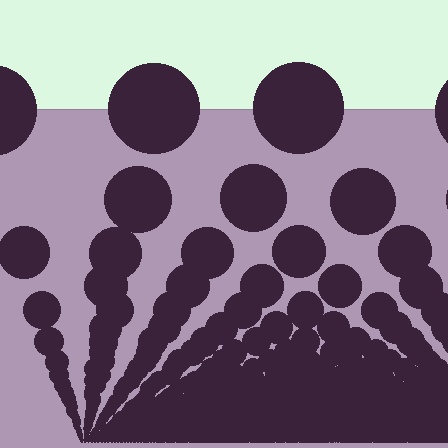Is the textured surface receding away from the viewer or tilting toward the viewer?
The surface appears to tilt toward the viewer. Texture elements get larger and sparser toward the top.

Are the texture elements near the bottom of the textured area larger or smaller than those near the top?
Smaller. The gradient is inverted — elements near the bottom are smaller and denser.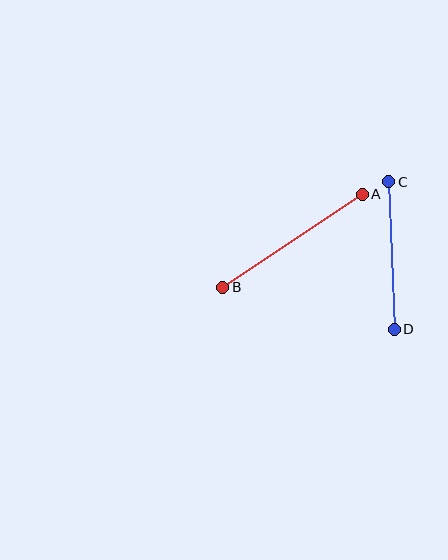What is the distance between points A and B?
The distance is approximately 167 pixels.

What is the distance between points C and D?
The distance is approximately 148 pixels.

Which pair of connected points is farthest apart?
Points A and B are farthest apart.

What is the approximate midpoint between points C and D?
The midpoint is at approximately (391, 255) pixels.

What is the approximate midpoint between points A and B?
The midpoint is at approximately (293, 241) pixels.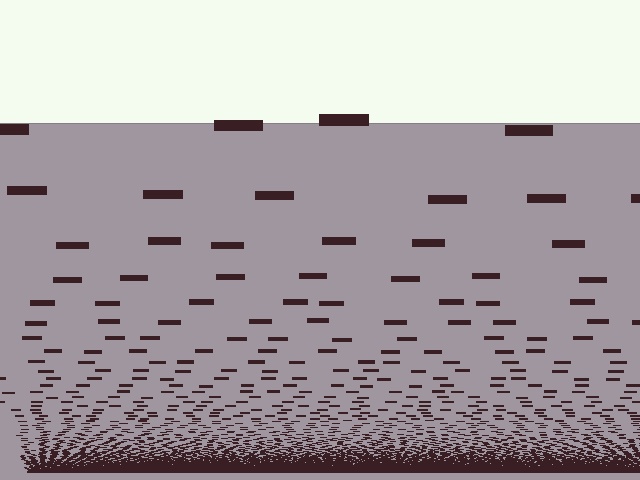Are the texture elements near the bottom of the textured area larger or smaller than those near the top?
Smaller. The gradient is inverted — elements near the bottom are smaller and denser.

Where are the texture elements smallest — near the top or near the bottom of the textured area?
Near the bottom.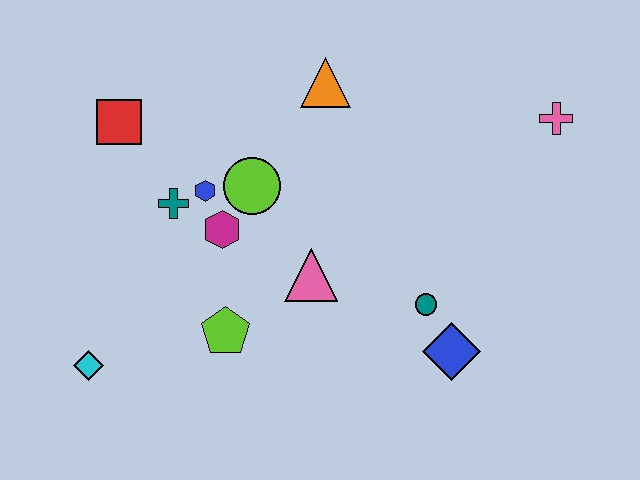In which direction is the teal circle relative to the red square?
The teal circle is to the right of the red square.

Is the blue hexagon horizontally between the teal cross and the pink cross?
Yes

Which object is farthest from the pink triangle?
The pink cross is farthest from the pink triangle.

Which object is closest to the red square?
The teal cross is closest to the red square.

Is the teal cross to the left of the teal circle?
Yes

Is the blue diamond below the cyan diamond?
No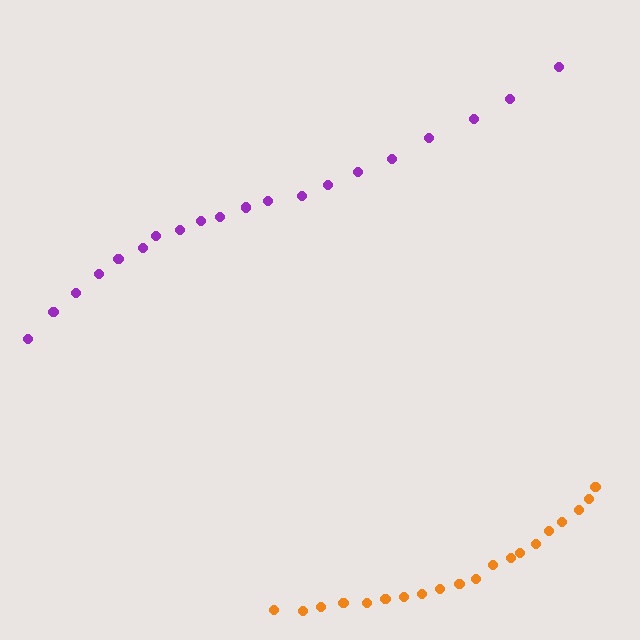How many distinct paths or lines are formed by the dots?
There are 2 distinct paths.